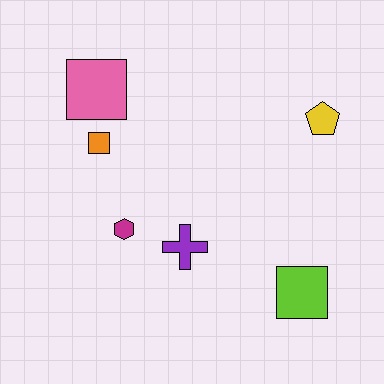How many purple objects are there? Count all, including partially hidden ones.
There is 1 purple object.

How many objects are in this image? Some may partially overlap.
There are 6 objects.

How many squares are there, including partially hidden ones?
There are 3 squares.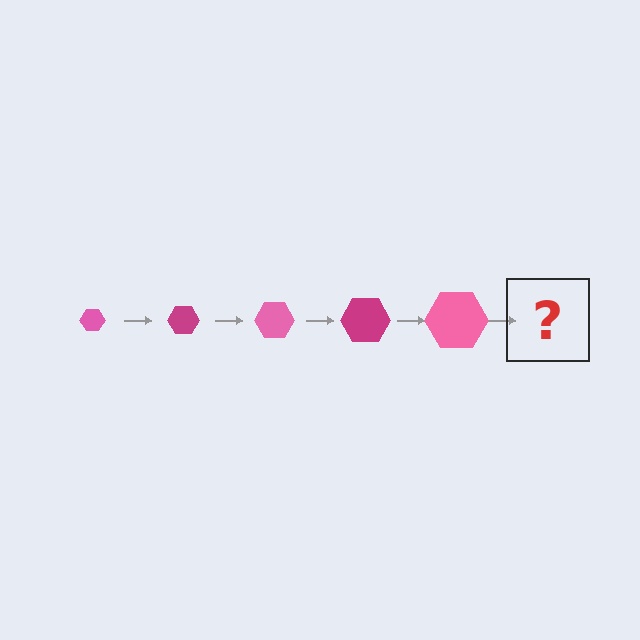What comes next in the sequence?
The next element should be a magenta hexagon, larger than the previous one.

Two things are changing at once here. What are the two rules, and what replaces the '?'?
The two rules are that the hexagon grows larger each step and the color cycles through pink and magenta. The '?' should be a magenta hexagon, larger than the previous one.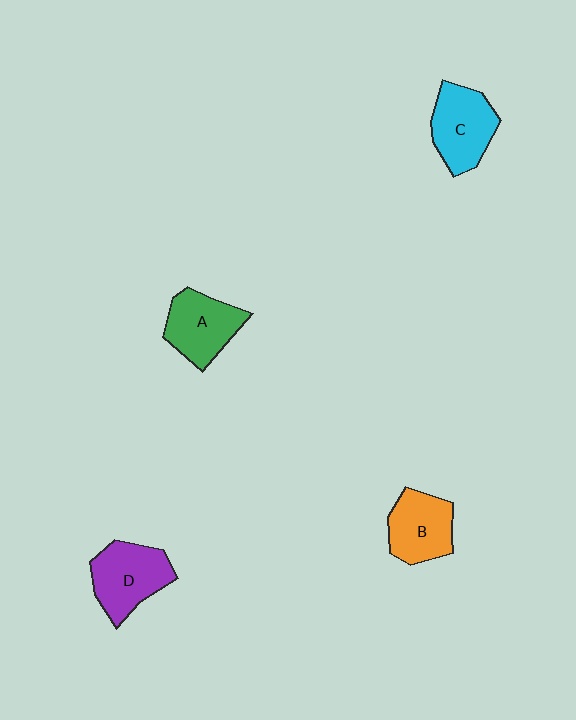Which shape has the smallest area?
Shape B (orange).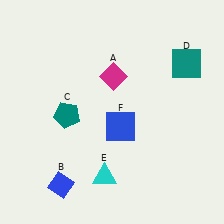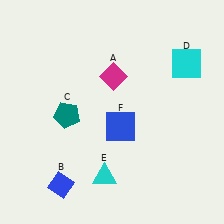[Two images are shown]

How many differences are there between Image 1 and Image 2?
There is 1 difference between the two images.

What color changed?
The square (D) changed from teal in Image 1 to cyan in Image 2.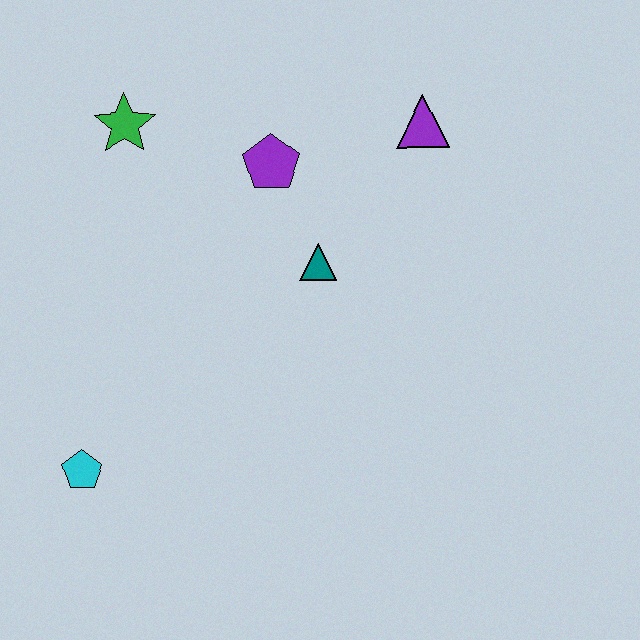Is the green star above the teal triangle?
Yes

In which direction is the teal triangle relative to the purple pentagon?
The teal triangle is below the purple pentagon.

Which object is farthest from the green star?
The cyan pentagon is farthest from the green star.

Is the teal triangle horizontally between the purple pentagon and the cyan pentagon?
No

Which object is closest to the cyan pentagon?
The teal triangle is closest to the cyan pentagon.